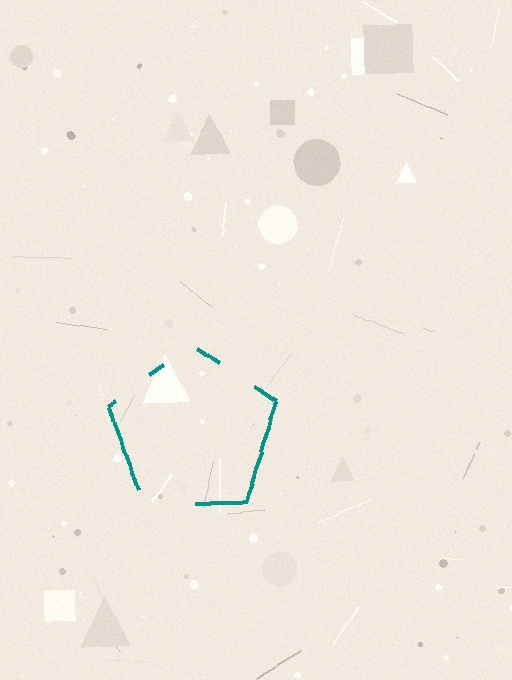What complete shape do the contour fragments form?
The contour fragments form a pentagon.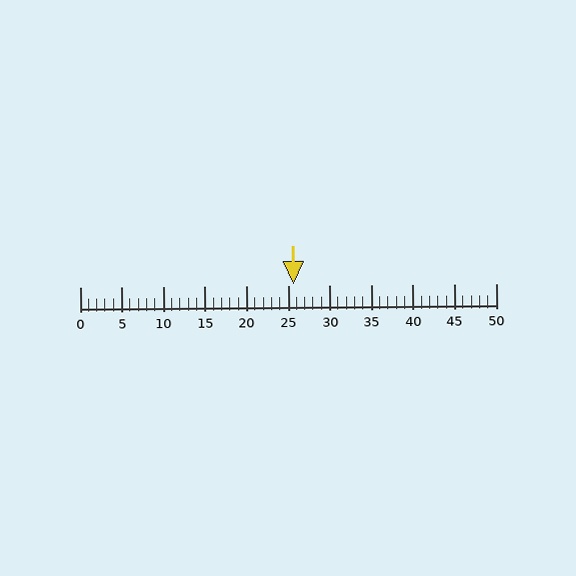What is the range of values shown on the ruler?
The ruler shows values from 0 to 50.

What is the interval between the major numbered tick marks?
The major tick marks are spaced 5 units apart.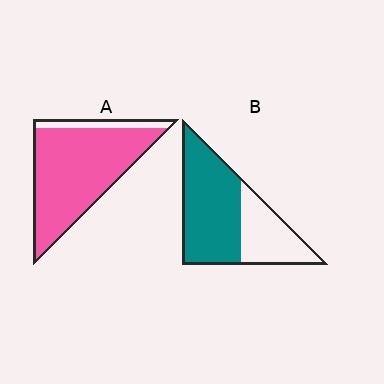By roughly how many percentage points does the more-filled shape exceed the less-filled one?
By roughly 25 percentage points (A over B).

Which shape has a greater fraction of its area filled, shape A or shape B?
Shape A.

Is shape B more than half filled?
Yes.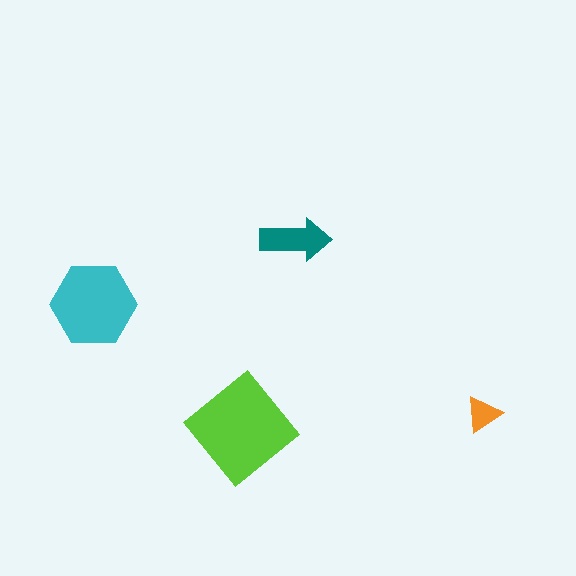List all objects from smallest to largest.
The orange triangle, the teal arrow, the cyan hexagon, the lime diamond.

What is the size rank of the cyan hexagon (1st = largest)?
2nd.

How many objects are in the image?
There are 4 objects in the image.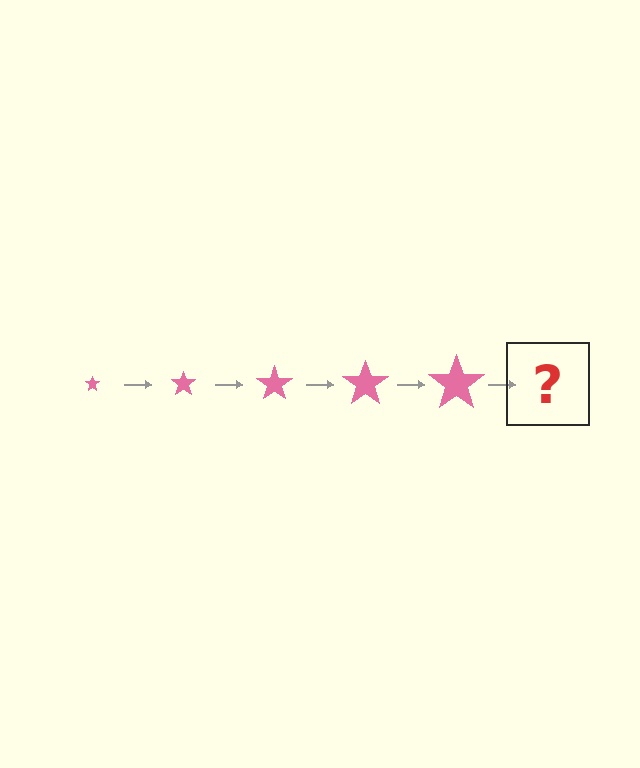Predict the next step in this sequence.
The next step is a pink star, larger than the previous one.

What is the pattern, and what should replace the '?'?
The pattern is that the star gets progressively larger each step. The '?' should be a pink star, larger than the previous one.